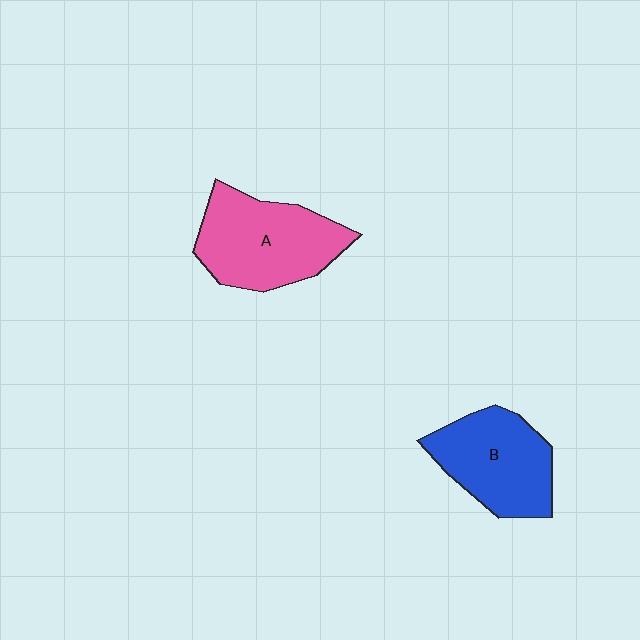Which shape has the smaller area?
Shape B (blue).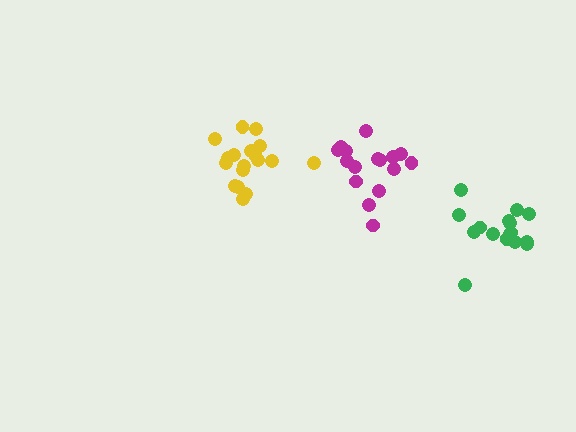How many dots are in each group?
Group 1: 16 dots, Group 2: 16 dots, Group 3: 18 dots (50 total).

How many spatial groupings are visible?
There are 3 spatial groupings.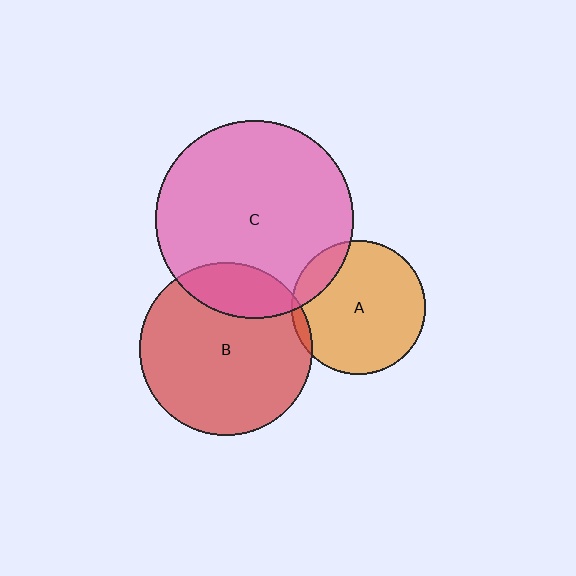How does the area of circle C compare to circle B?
Approximately 1.3 times.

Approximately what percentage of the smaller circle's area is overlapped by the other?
Approximately 20%.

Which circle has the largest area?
Circle C (pink).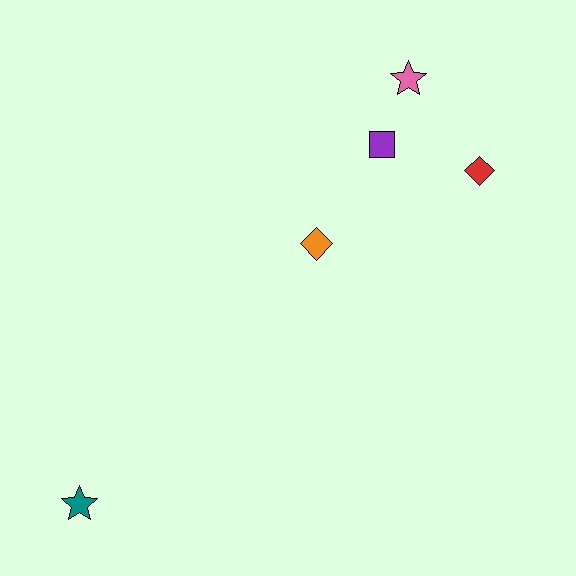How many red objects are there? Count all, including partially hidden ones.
There is 1 red object.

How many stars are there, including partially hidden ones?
There are 2 stars.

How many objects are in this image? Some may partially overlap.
There are 5 objects.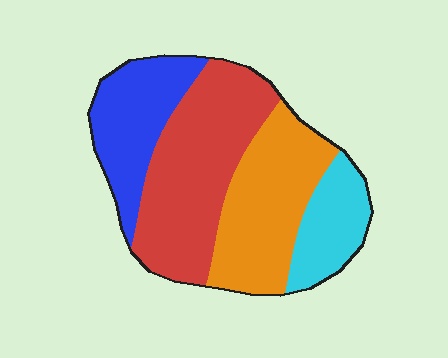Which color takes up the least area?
Cyan, at roughly 15%.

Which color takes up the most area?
Red, at roughly 35%.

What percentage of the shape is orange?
Orange takes up between a sixth and a third of the shape.